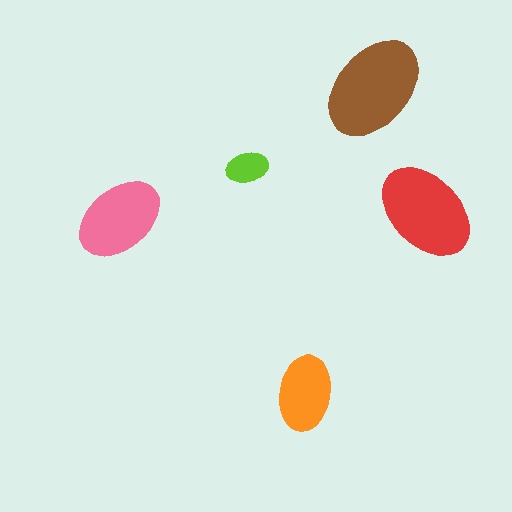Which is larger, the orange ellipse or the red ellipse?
The red one.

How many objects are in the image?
There are 5 objects in the image.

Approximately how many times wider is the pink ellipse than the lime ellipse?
About 2 times wider.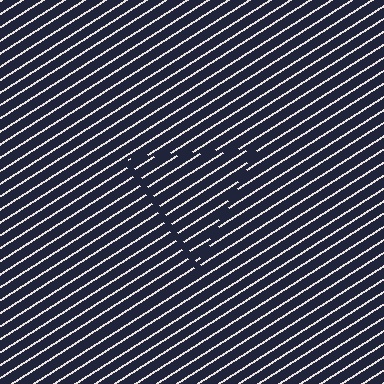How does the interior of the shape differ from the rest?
The interior of the shape contains the same grating, shifted by half a period — the contour is defined by the phase discontinuity where line-ends from the inner and outer gratings abut.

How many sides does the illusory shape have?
3 sides — the line-ends trace a triangle.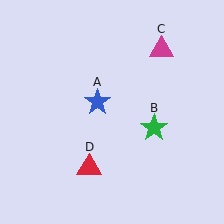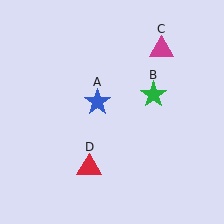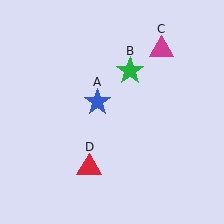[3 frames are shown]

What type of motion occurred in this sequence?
The green star (object B) rotated counterclockwise around the center of the scene.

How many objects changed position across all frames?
1 object changed position: green star (object B).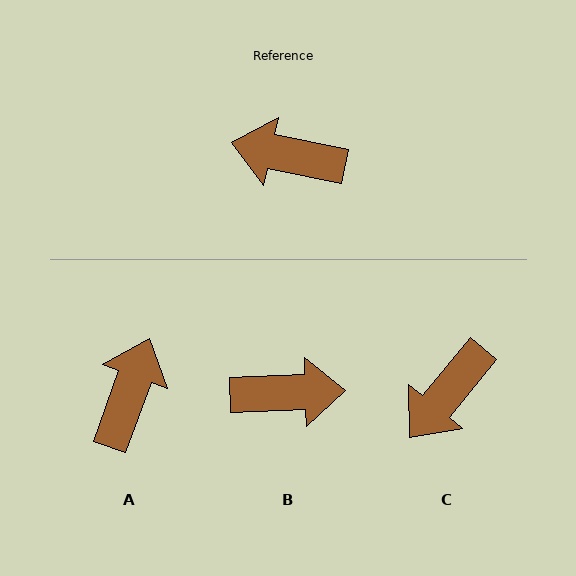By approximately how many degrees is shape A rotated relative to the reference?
Approximately 98 degrees clockwise.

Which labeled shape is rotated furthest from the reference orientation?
B, about 166 degrees away.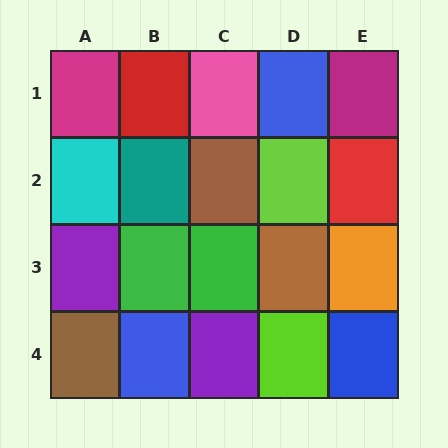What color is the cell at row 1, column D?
Blue.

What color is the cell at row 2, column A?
Cyan.